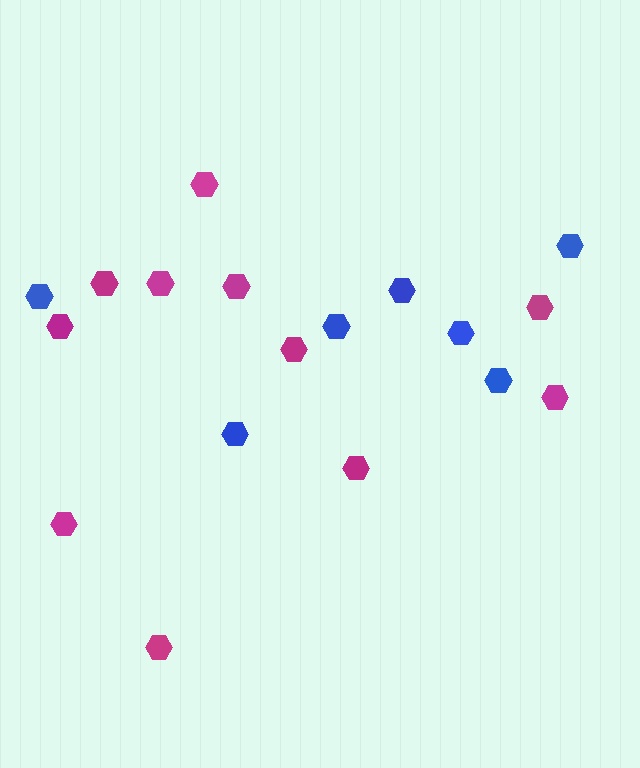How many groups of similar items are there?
There are 2 groups: one group of blue hexagons (7) and one group of magenta hexagons (11).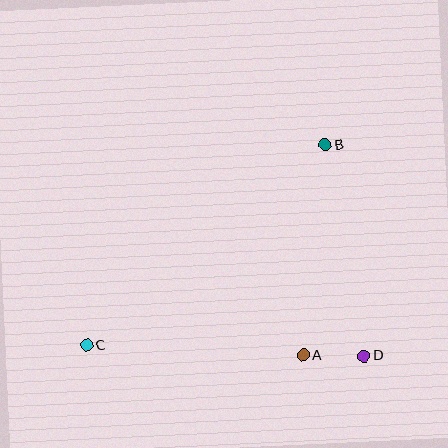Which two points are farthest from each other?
Points B and C are farthest from each other.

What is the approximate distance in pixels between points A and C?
The distance between A and C is approximately 217 pixels.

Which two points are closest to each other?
Points A and D are closest to each other.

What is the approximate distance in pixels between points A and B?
The distance between A and B is approximately 211 pixels.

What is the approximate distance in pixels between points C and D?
The distance between C and D is approximately 277 pixels.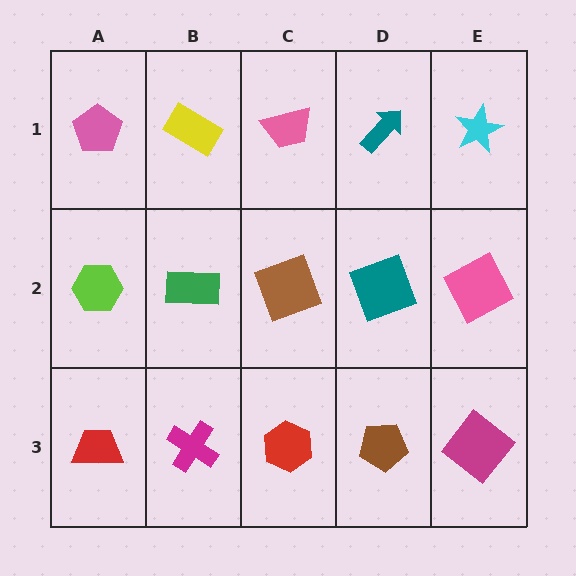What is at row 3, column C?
A red hexagon.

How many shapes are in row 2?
5 shapes.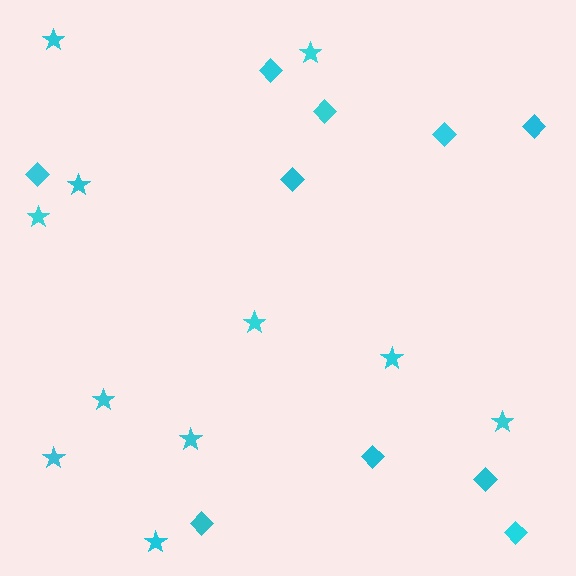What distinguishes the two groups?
There are 2 groups: one group of diamonds (10) and one group of stars (11).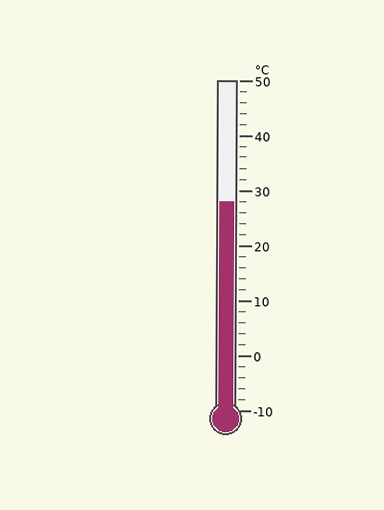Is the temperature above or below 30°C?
The temperature is below 30°C.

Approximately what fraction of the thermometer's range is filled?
The thermometer is filled to approximately 65% of its range.